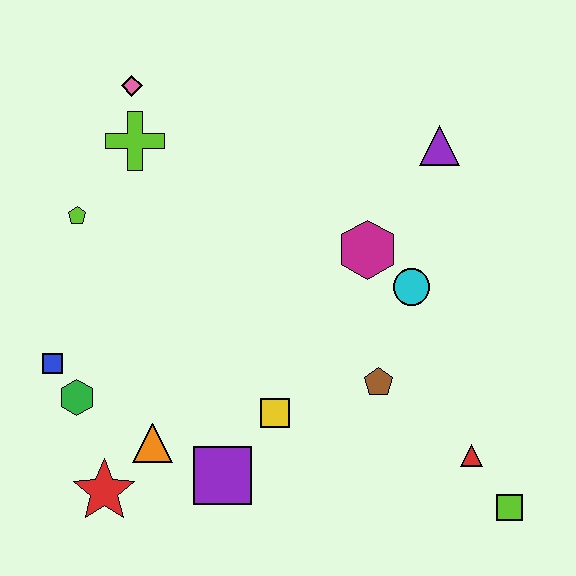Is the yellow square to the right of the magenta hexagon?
No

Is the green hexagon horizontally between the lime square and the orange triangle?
No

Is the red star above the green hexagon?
No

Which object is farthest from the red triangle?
The pink diamond is farthest from the red triangle.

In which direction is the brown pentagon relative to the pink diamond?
The brown pentagon is below the pink diamond.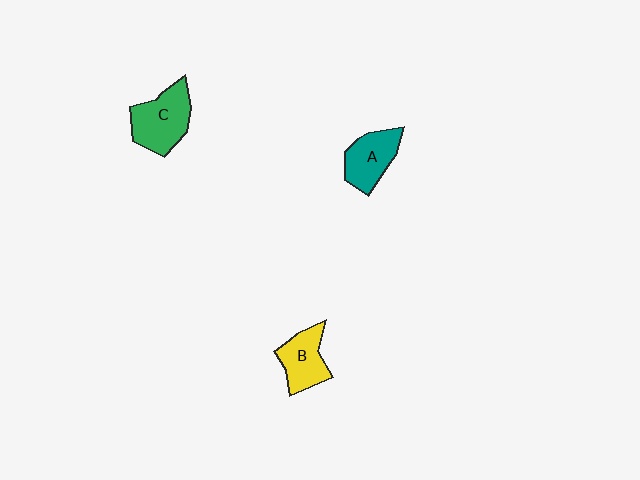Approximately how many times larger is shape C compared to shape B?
Approximately 1.3 times.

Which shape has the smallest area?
Shape B (yellow).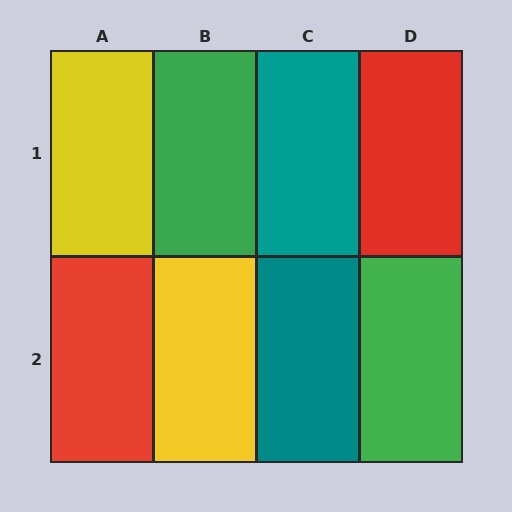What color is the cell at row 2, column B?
Yellow.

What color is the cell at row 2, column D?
Green.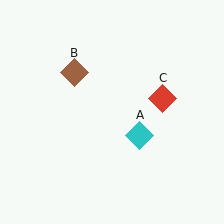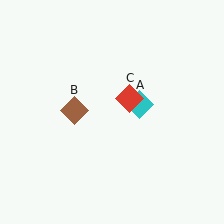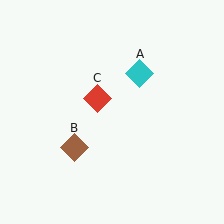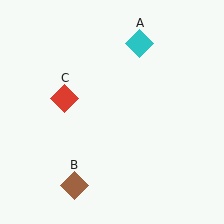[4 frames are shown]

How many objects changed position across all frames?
3 objects changed position: cyan diamond (object A), brown diamond (object B), red diamond (object C).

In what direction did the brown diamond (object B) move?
The brown diamond (object B) moved down.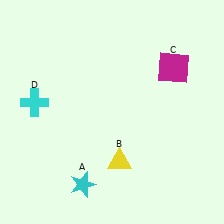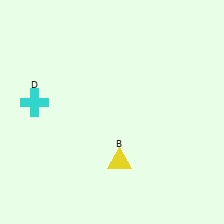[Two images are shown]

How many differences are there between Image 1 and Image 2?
There are 2 differences between the two images.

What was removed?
The cyan star (A), the magenta square (C) were removed in Image 2.